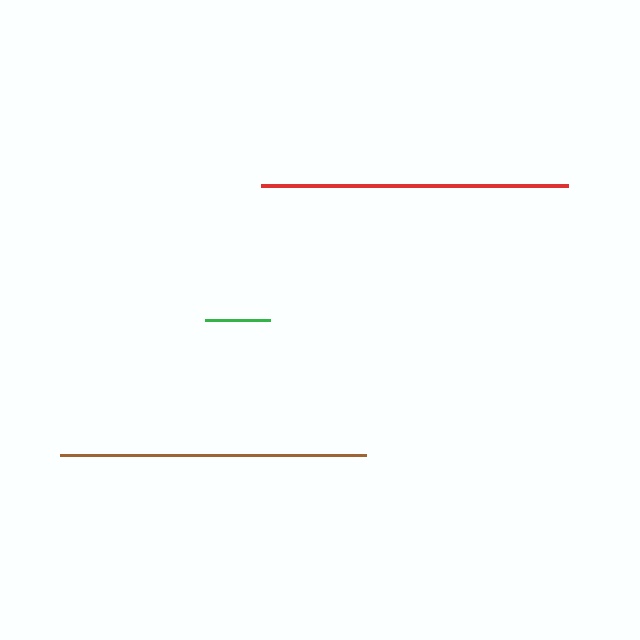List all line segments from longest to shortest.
From longest to shortest: red, brown, green.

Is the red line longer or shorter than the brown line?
The red line is longer than the brown line.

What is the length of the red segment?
The red segment is approximately 307 pixels long.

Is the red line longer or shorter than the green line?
The red line is longer than the green line.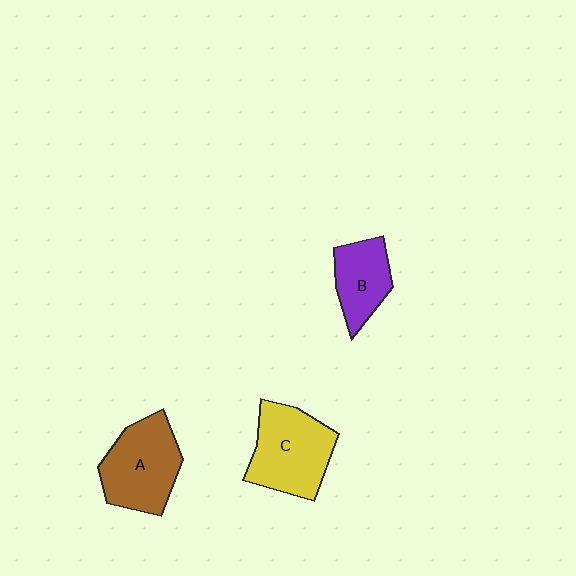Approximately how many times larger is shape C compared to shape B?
Approximately 1.5 times.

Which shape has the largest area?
Shape C (yellow).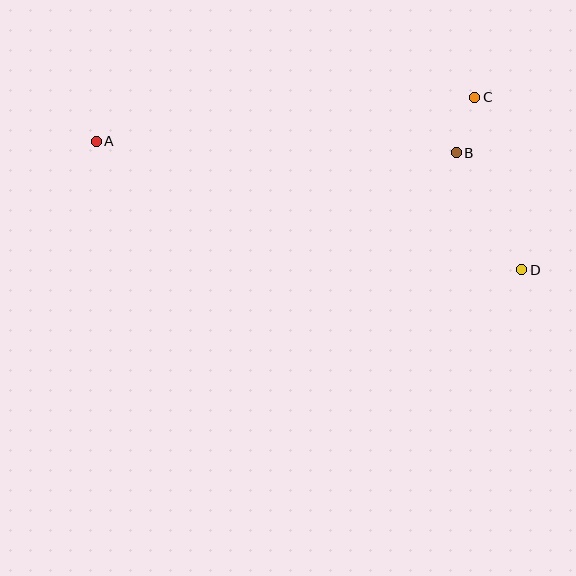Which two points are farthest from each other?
Points A and D are farthest from each other.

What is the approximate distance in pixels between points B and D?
The distance between B and D is approximately 134 pixels.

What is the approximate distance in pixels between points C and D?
The distance between C and D is approximately 179 pixels.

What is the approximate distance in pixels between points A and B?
The distance between A and B is approximately 360 pixels.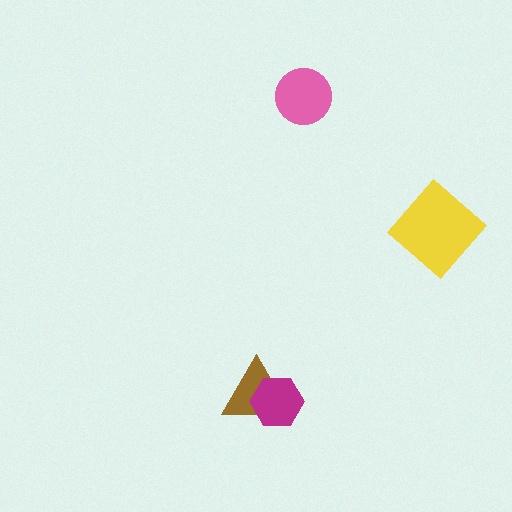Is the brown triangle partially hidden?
Yes, it is partially covered by another shape.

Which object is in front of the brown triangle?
The magenta hexagon is in front of the brown triangle.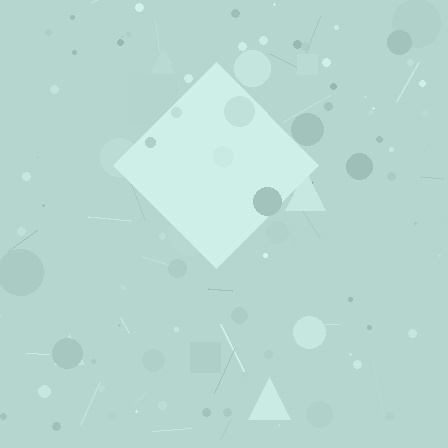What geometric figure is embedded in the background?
A diamond is embedded in the background.